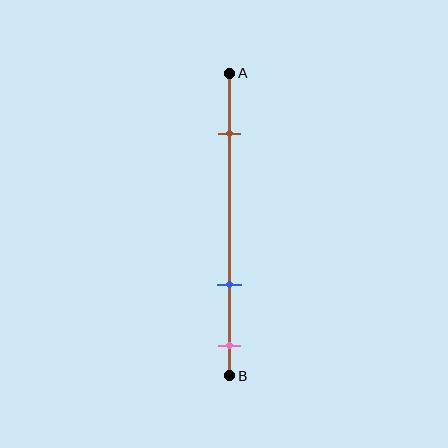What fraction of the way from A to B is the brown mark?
The brown mark is approximately 20% (0.2) of the way from A to B.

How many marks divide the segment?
There are 3 marks dividing the segment.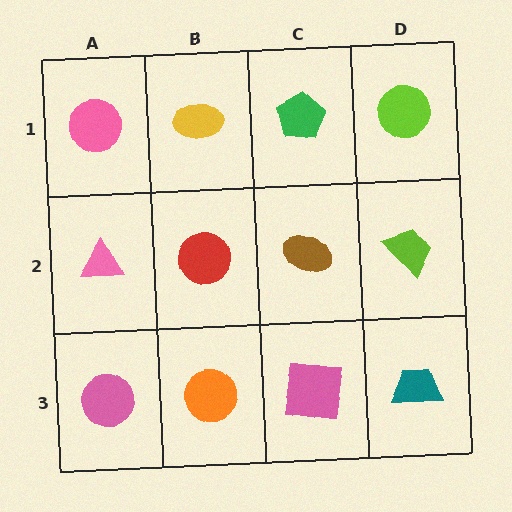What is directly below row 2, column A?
A pink circle.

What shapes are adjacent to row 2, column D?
A lime circle (row 1, column D), a teal trapezoid (row 3, column D), a brown ellipse (row 2, column C).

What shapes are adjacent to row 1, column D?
A lime trapezoid (row 2, column D), a green pentagon (row 1, column C).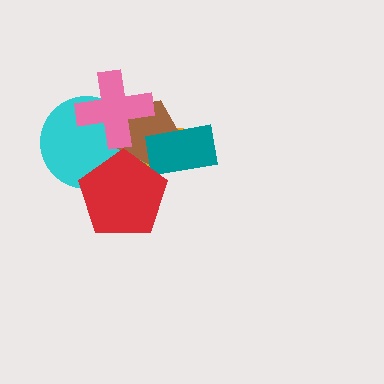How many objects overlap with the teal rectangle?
3 objects overlap with the teal rectangle.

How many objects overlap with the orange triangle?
6 objects overlap with the orange triangle.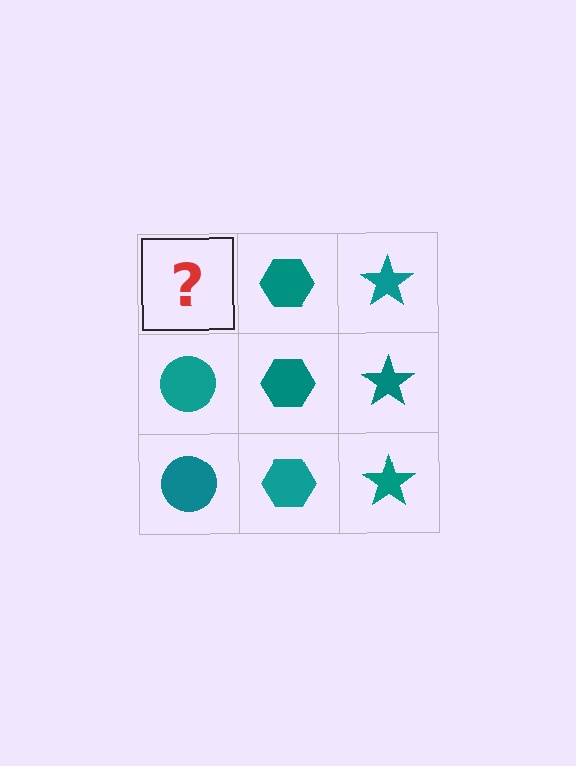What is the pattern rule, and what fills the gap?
The rule is that each column has a consistent shape. The gap should be filled with a teal circle.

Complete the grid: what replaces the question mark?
The question mark should be replaced with a teal circle.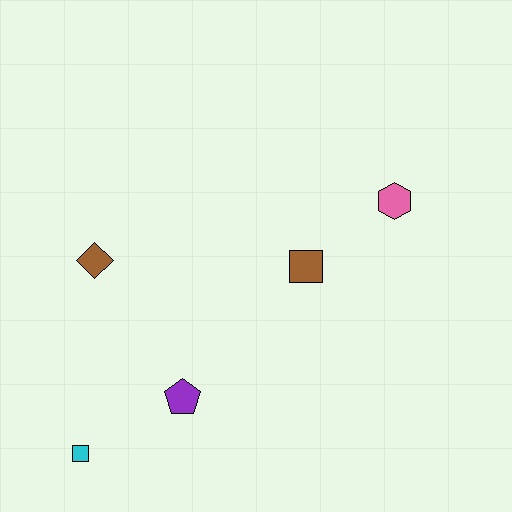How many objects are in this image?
There are 5 objects.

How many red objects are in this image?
There are no red objects.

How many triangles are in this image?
There are no triangles.